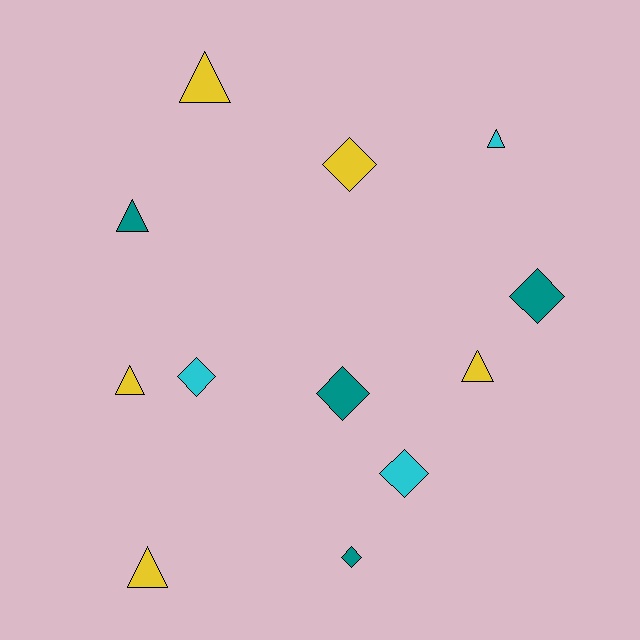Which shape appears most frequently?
Diamond, with 6 objects.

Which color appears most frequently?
Yellow, with 5 objects.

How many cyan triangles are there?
There is 1 cyan triangle.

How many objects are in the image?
There are 12 objects.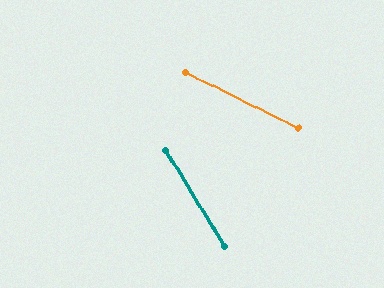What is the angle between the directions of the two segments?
Approximately 32 degrees.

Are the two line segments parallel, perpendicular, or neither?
Neither parallel nor perpendicular — they differ by about 32°.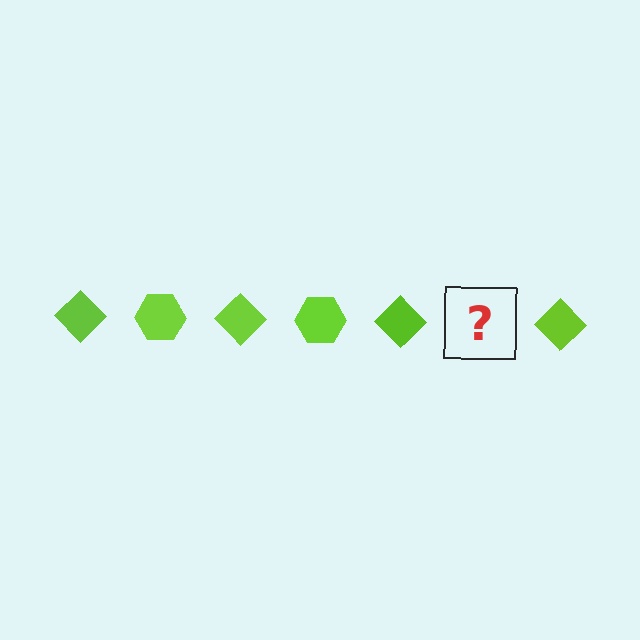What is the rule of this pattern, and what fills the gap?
The rule is that the pattern cycles through diamond, hexagon shapes in lime. The gap should be filled with a lime hexagon.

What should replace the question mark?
The question mark should be replaced with a lime hexagon.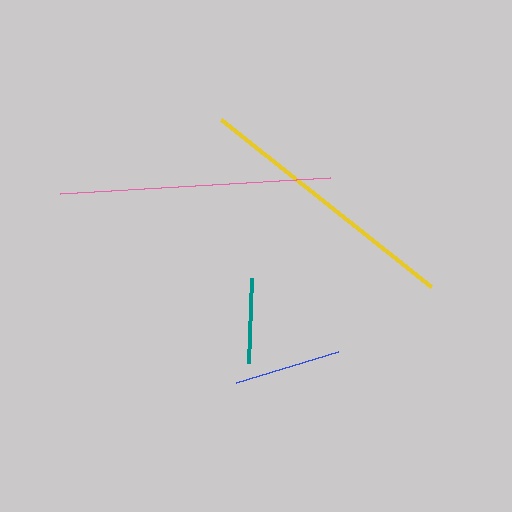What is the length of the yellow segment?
The yellow segment is approximately 269 pixels long.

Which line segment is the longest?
The pink line is the longest at approximately 270 pixels.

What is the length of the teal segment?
The teal segment is approximately 85 pixels long.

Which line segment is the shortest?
The teal line is the shortest at approximately 85 pixels.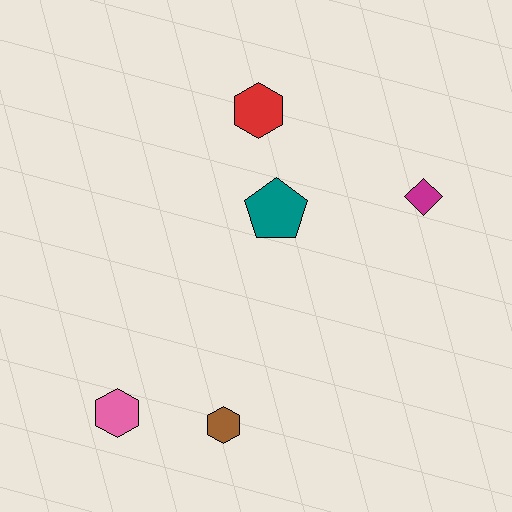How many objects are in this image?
There are 5 objects.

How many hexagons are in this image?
There are 3 hexagons.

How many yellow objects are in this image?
There are no yellow objects.